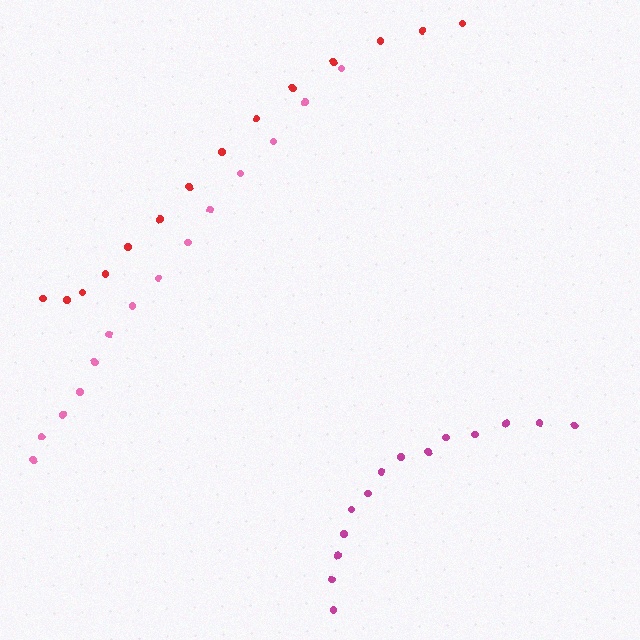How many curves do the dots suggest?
There are 3 distinct paths.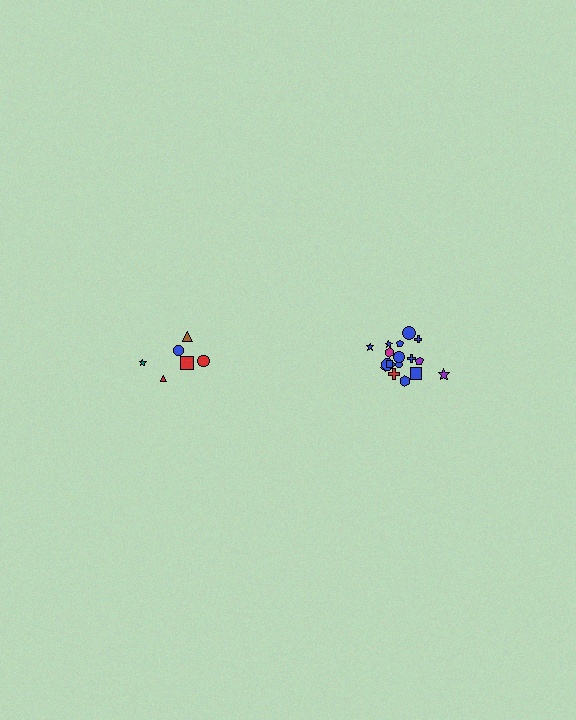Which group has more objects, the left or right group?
The right group.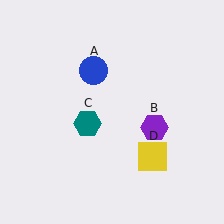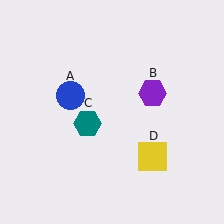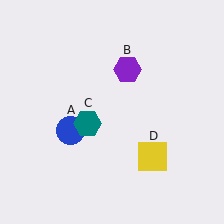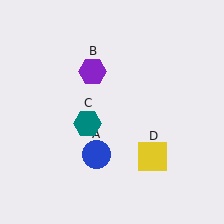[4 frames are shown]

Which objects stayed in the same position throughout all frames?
Teal hexagon (object C) and yellow square (object D) remained stationary.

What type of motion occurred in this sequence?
The blue circle (object A), purple hexagon (object B) rotated counterclockwise around the center of the scene.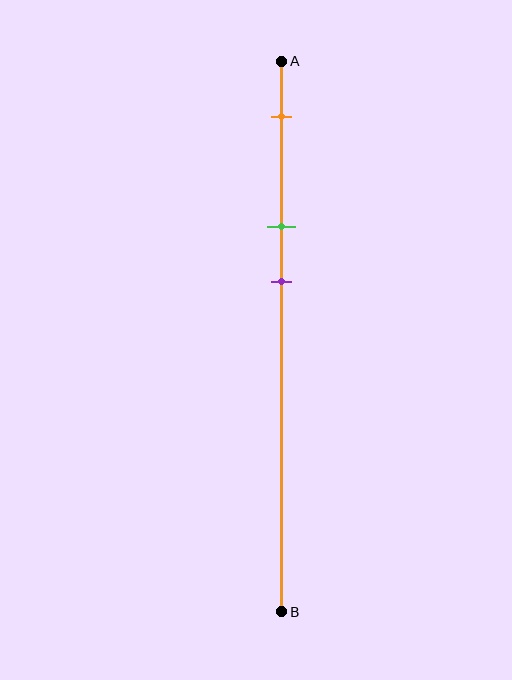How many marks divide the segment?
There are 3 marks dividing the segment.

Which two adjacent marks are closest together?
The green and purple marks are the closest adjacent pair.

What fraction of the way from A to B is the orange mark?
The orange mark is approximately 10% (0.1) of the way from A to B.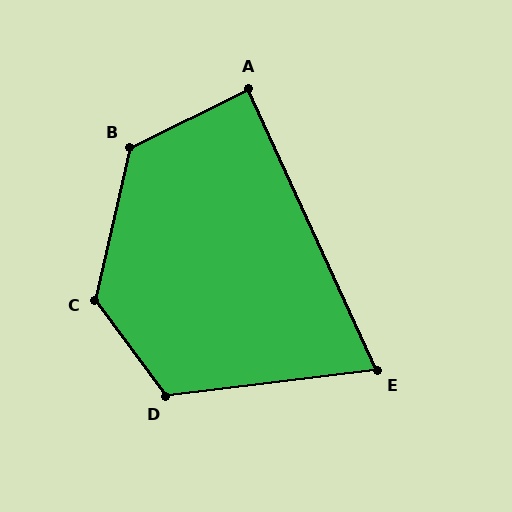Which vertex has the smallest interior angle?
E, at approximately 72 degrees.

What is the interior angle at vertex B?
Approximately 129 degrees (obtuse).